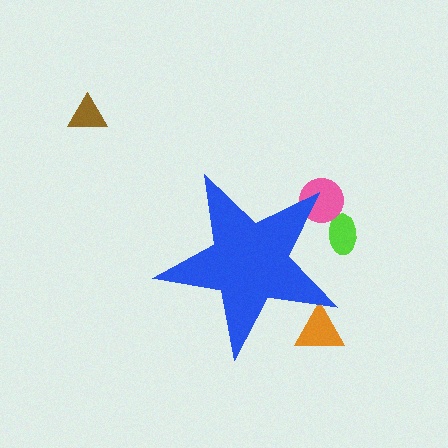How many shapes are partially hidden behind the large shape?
3 shapes are partially hidden.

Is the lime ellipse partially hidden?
Yes, the lime ellipse is partially hidden behind the blue star.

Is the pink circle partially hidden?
Yes, the pink circle is partially hidden behind the blue star.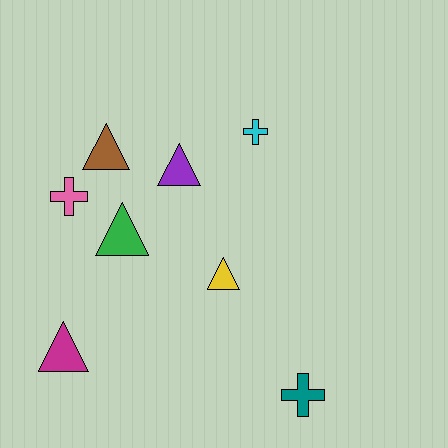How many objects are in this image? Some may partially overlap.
There are 8 objects.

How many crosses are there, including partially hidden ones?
There are 3 crosses.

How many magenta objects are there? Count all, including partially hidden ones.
There is 1 magenta object.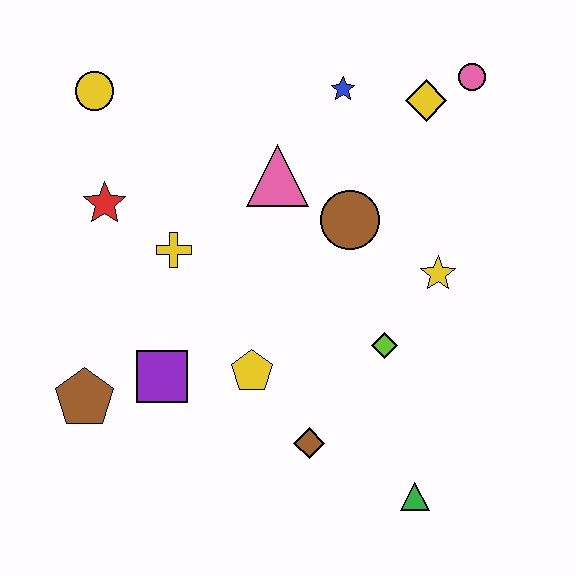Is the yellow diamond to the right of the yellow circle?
Yes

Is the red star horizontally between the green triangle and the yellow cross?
No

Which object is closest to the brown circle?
The pink triangle is closest to the brown circle.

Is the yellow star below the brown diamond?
No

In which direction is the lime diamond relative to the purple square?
The lime diamond is to the right of the purple square.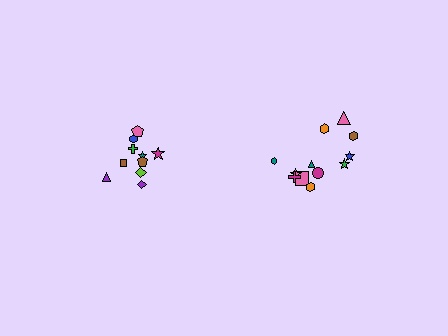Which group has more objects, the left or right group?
The right group.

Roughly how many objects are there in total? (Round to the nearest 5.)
Roughly 20 objects in total.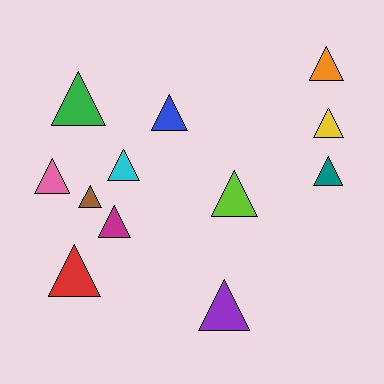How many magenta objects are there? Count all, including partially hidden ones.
There is 1 magenta object.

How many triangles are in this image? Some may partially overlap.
There are 12 triangles.